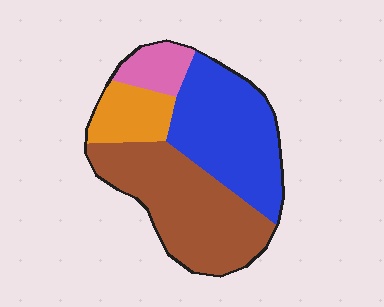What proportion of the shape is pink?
Pink covers about 10% of the shape.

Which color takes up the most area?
Brown, at roughly 40%.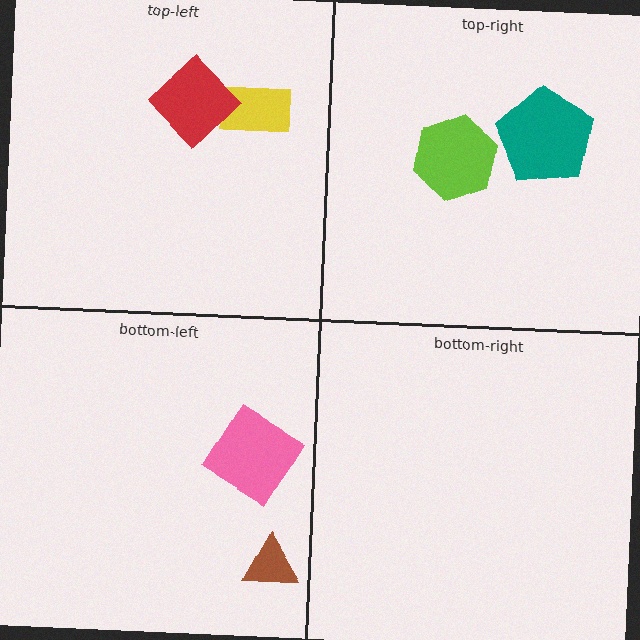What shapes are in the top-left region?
The yellow rectangle, the red diamond.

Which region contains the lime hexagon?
The top-right region.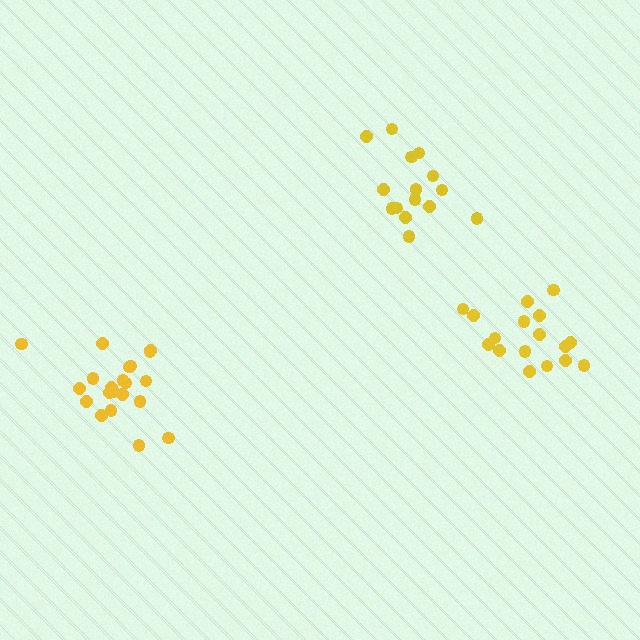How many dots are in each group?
Group 1: 15 dots, Group 2: 21 dots, Group 3: 17 dots (53 total).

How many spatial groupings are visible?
There are 3 spatial groupings.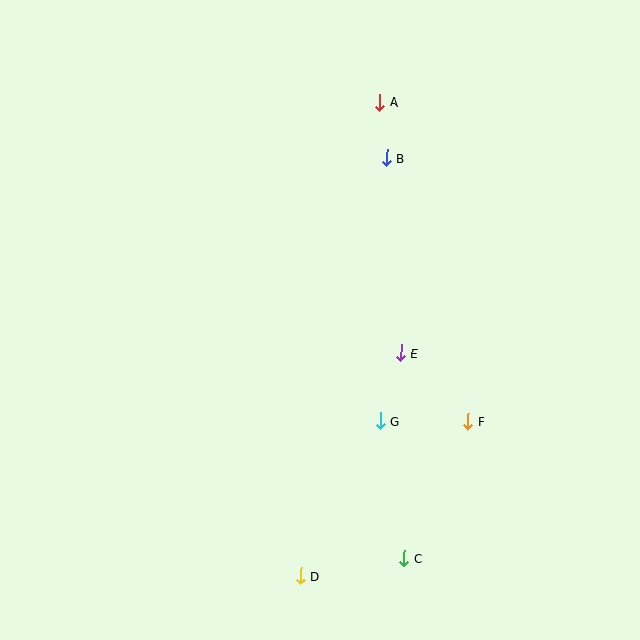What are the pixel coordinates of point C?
Point C is at (404, 558).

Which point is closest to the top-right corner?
Point A is closest to the top-right corner.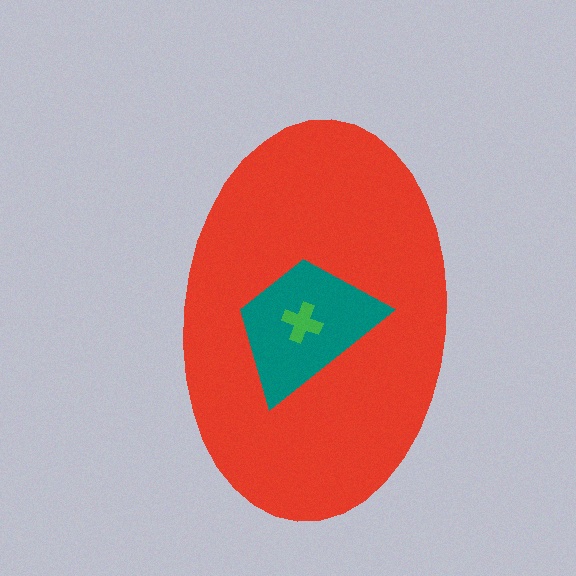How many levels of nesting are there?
3.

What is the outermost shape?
The red ellipse.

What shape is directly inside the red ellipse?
The teal trapezoid.